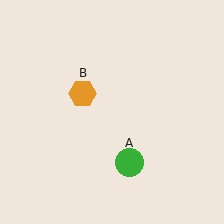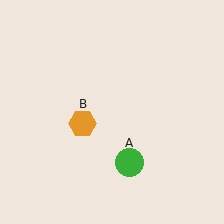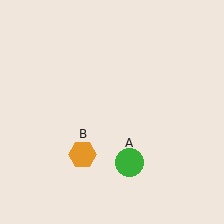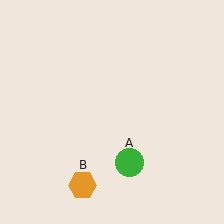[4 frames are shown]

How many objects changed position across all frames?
1 object changed position: orange hexagon (object B).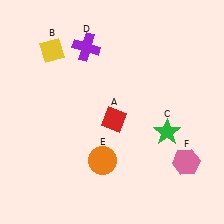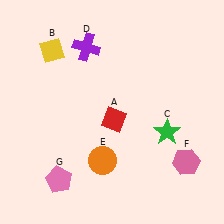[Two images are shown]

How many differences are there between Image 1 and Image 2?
There is 1 difference between the two images.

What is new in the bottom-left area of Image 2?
A pink pentagon (G) was added in the bottom-left area of Image 2.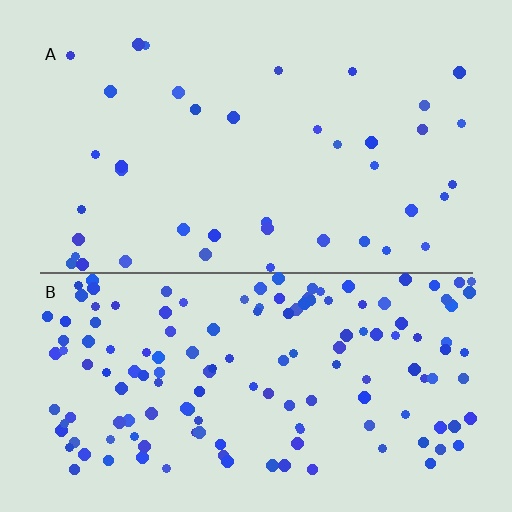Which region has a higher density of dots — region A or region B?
B (the bottom).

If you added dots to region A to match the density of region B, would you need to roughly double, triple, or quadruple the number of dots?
Approximately quadruple.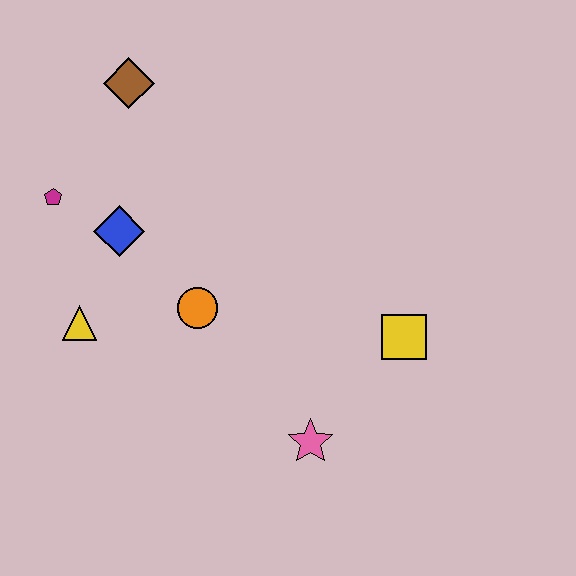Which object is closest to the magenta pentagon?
The blue diamond is closest to the magenta pentagon.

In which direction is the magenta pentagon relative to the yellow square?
The magenta pentagon is to the left of the yellow square.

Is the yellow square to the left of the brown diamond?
No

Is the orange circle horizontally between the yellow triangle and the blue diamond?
No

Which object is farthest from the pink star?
The brown diamond is farthest from the pink star.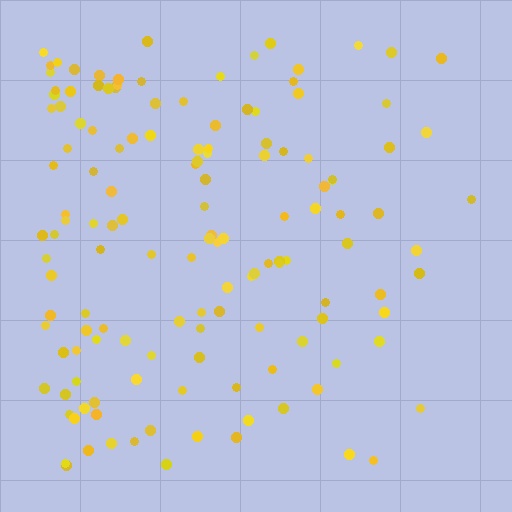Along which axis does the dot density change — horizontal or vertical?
Horizontal.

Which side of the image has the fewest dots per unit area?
The right.